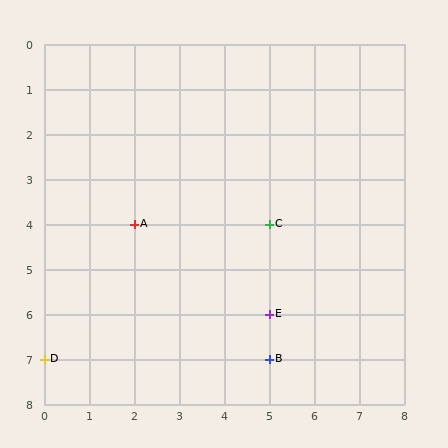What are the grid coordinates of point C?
Point C is at grid coordinates (5, 4).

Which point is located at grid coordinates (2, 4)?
Point A is at (2, 4).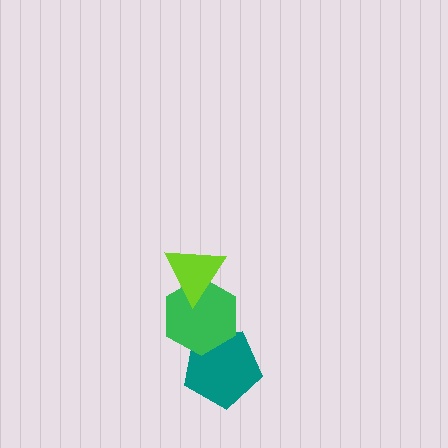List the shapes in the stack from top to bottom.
From top to bottom: the lime triangle, the green hexagon, the teal pentagon.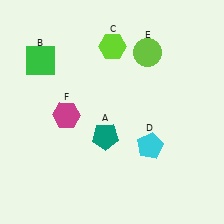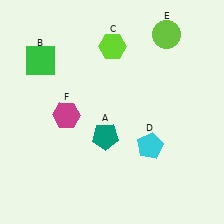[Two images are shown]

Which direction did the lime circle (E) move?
The lime circle (E) moved right.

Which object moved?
The lime circle (E) moved right.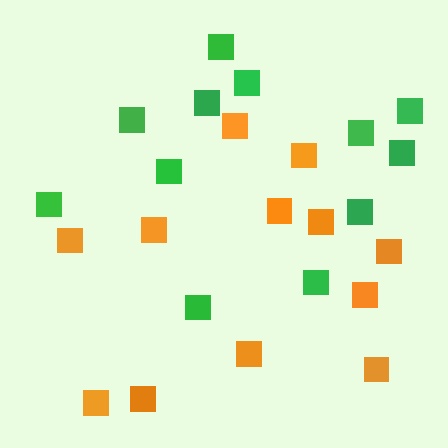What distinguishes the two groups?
There are 2 groups: one group of orange squares (12) and one group of green squares (12).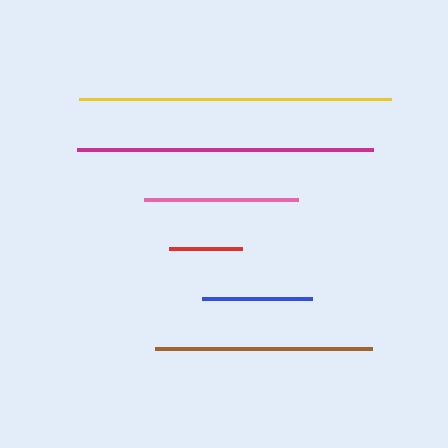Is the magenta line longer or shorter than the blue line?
The magenta line is longer than the blue line.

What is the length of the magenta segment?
The magenta segment is approximately 296 pixels long.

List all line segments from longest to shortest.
From longest to shortest: yellow, magenta, brown, pink, blue, red.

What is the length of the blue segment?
The blue segment is approximately 110 pixels long.